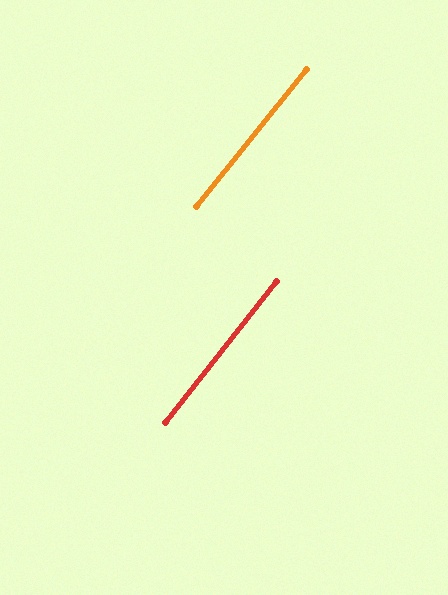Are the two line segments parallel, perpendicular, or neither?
Parallel — their directions differ by only 0.5°.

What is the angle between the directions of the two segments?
Approximately 1 degree.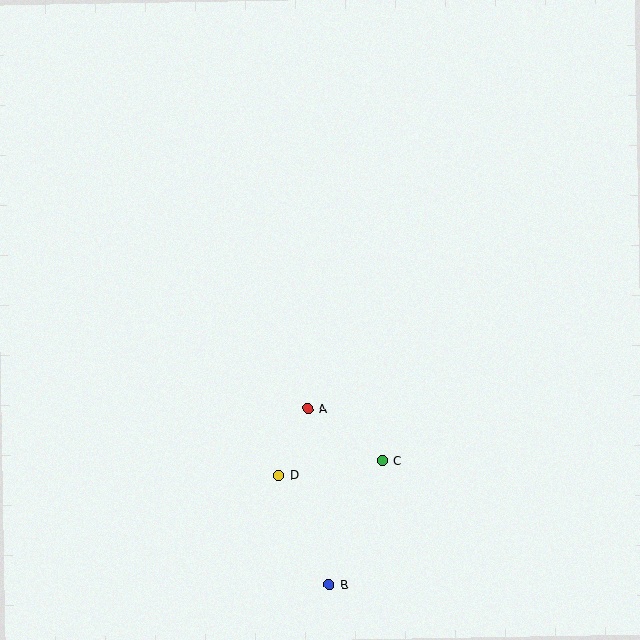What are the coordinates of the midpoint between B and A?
The midpoint between B and A is at (318, 497).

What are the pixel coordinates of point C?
Point C is at (383, 461).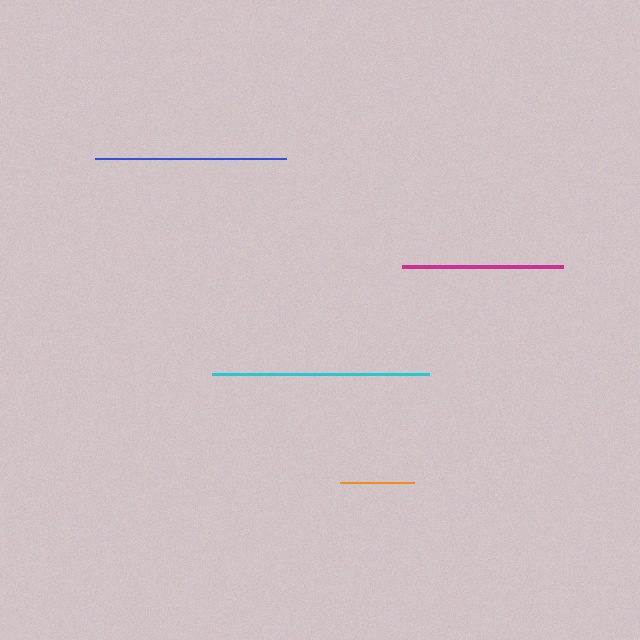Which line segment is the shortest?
The orange line is the shortest at approximately 74 pixels.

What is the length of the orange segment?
The orange segment is approximately 74 pixels long.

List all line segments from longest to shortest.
From longest to shortest: cyan, blue, magenta, orange.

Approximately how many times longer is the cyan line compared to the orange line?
The cyan line is approximately 2.9 times the length of the orange line.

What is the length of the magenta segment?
The magenta segment is approximately 161 pixels long.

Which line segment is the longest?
The cyan line is the longest at approximately 216 pixels.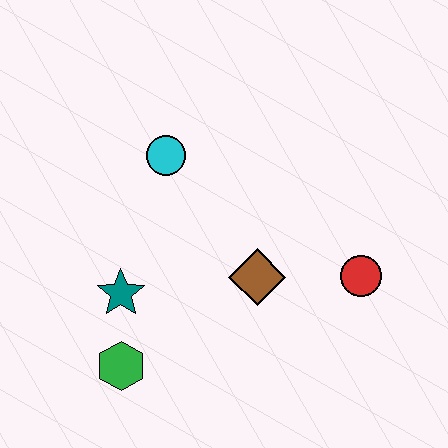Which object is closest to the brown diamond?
The red circle is closest to the brown diamond.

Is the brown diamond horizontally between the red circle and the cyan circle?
Yes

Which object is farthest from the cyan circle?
The red circle is farthest from the cyan circle.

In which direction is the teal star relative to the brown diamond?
The teal star is to the left of the brown diamond.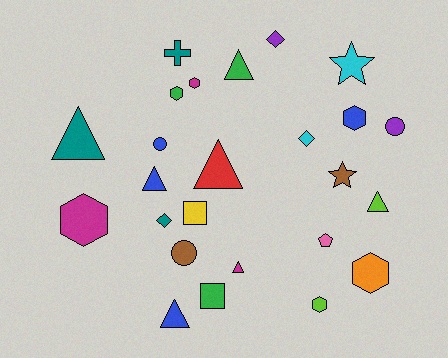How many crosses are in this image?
There is 1 cross.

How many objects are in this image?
There are 25 objects.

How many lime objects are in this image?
There are 2 lime objects.